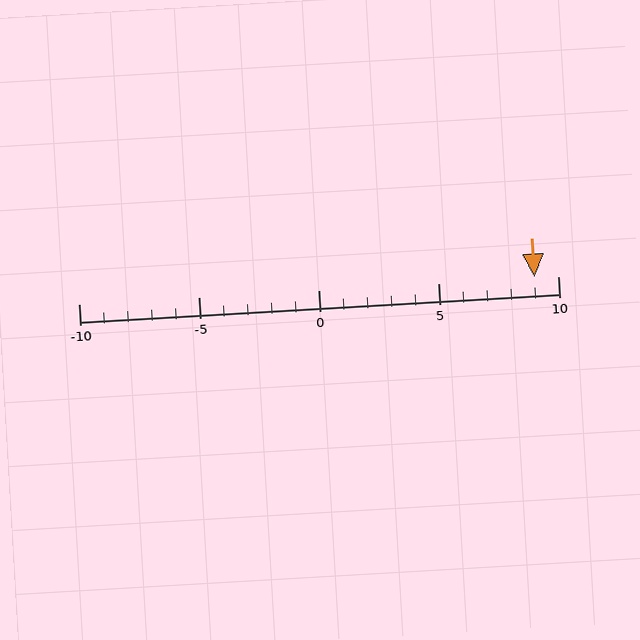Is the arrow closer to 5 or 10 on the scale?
The arrow is closer to 10.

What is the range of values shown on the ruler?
The ruler shows values from -10 to 10.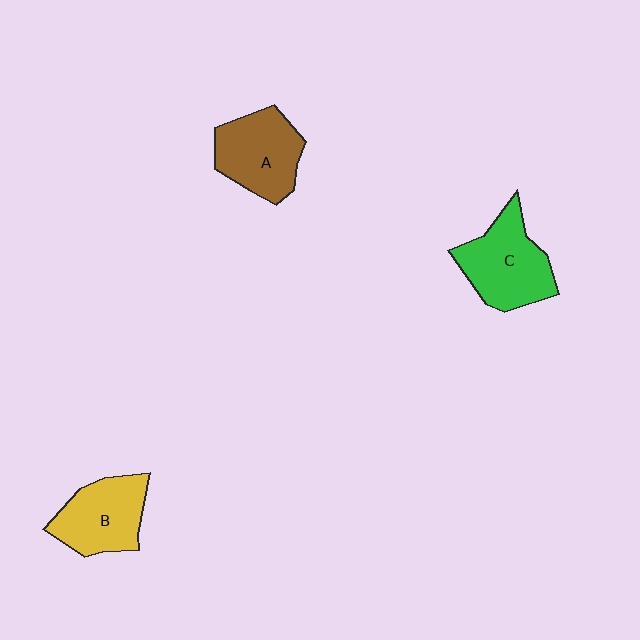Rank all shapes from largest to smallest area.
From largest to smallest: C (green), A (brown), B (yellow).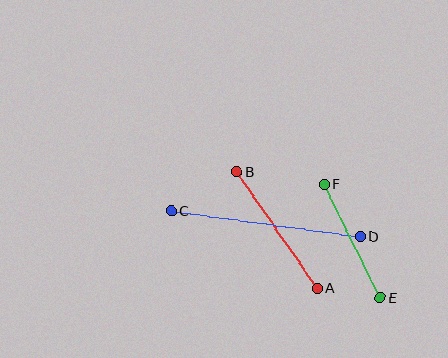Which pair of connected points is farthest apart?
Points C and D are farthest apart.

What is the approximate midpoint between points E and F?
The midpoint is at approximately (352, 241) pixels.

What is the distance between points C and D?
The distance is approximately 191 pixels.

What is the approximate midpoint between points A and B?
The midpoint is at approximately (277, 230) pixels.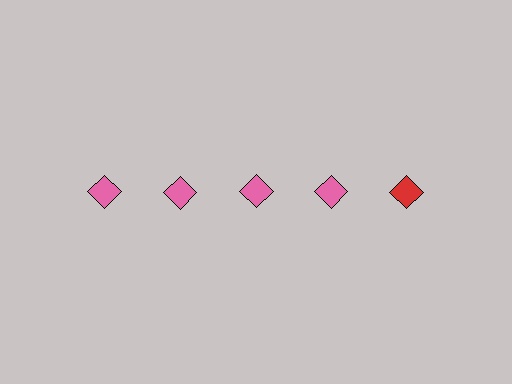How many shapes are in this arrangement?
There are 5 shapes arranged in a grid pattern.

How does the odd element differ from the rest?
It has a different color: red instead of pink.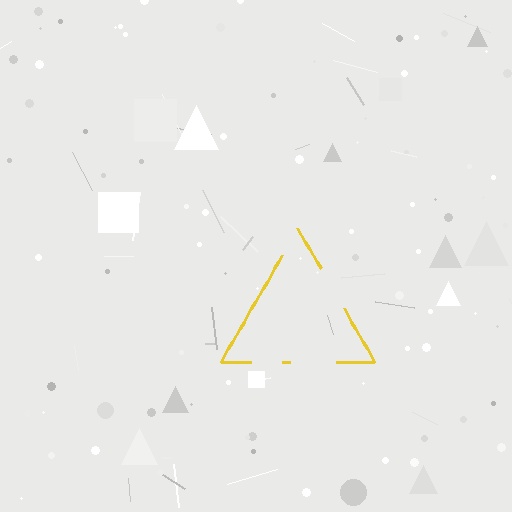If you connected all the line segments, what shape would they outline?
They would outline a triangle.